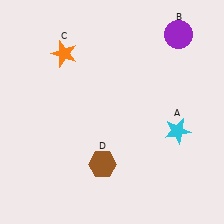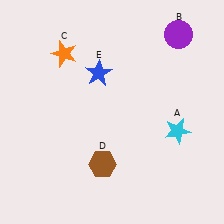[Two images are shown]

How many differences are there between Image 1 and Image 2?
There is 1 difference between the two images.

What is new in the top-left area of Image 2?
A blue star (E) was added in the top-left area of Image 2.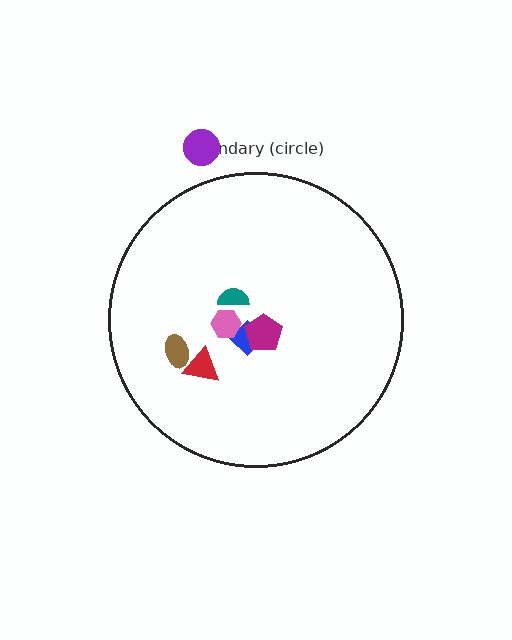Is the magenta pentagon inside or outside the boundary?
Inside.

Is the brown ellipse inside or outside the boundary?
Inside.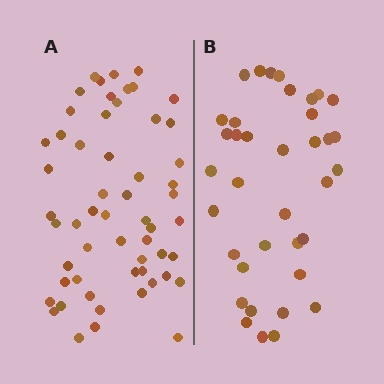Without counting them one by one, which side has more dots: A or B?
Region A (the left region) has more dots.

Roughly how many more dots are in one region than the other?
Region A has approximately 20 more dots than region B.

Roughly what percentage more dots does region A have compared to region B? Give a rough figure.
About 50% more.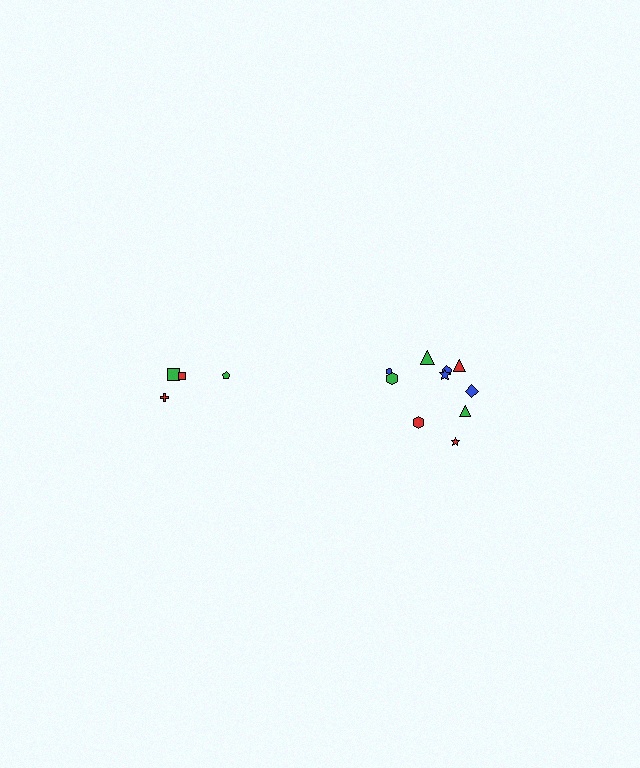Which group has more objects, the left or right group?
The right group.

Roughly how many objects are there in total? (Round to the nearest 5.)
Roughly 15 objects in total.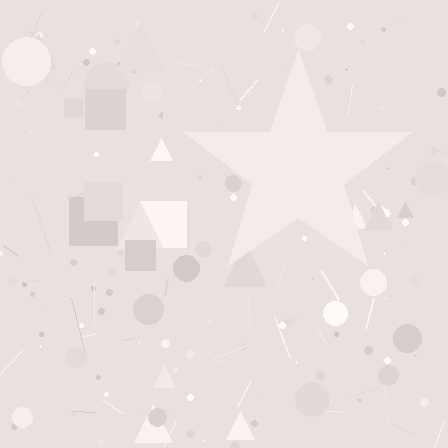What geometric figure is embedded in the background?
A star is embedded in the background.